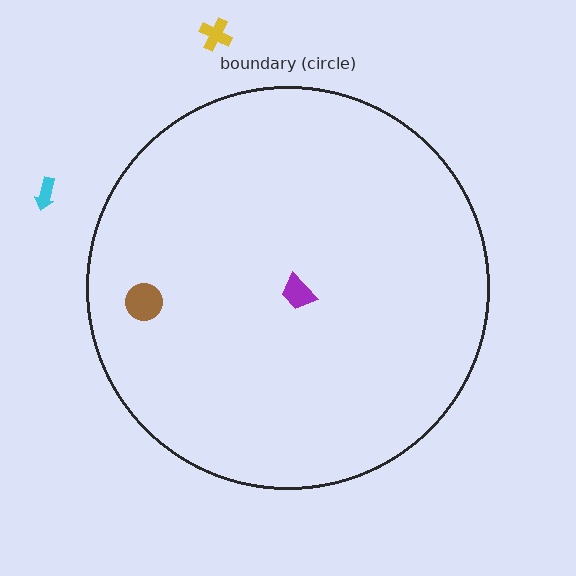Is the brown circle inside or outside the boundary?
Inside.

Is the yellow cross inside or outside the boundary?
Outside.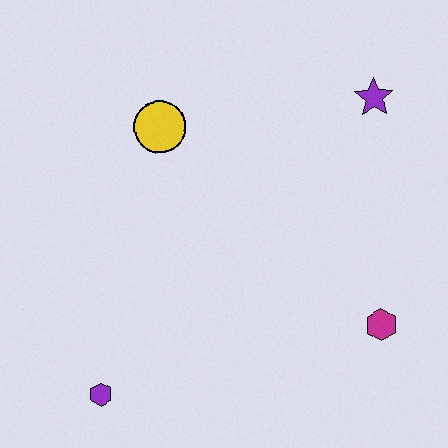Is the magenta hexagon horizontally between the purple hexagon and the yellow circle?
No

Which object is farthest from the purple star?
The purple hexagon is farthest from the purple star.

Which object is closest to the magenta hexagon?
The purple star is closest to the magenta hexagon.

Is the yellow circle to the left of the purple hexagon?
No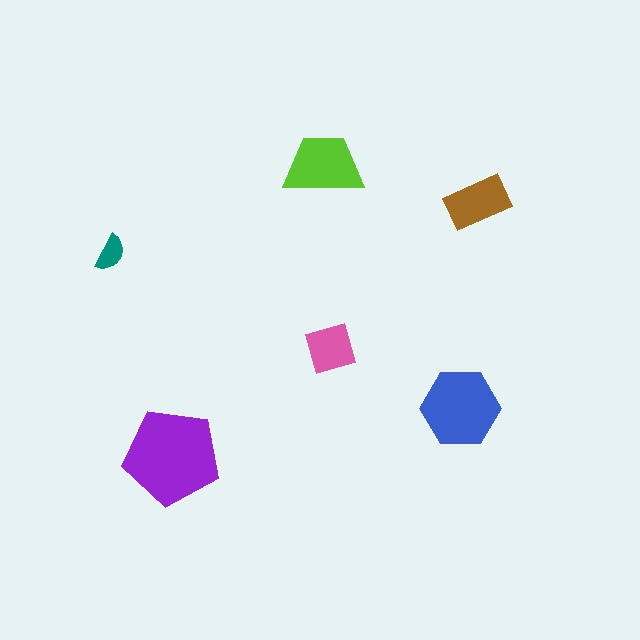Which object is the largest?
The purple pentagon.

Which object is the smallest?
The teal semicircle.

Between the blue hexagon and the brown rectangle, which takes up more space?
The blue hexagon.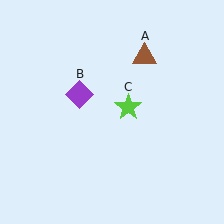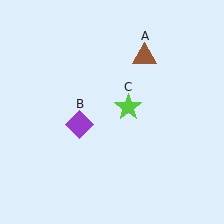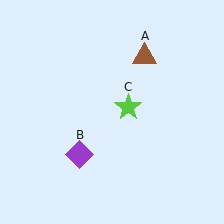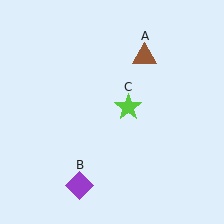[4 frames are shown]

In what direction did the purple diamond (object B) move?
The purple diamond (object B) moved down.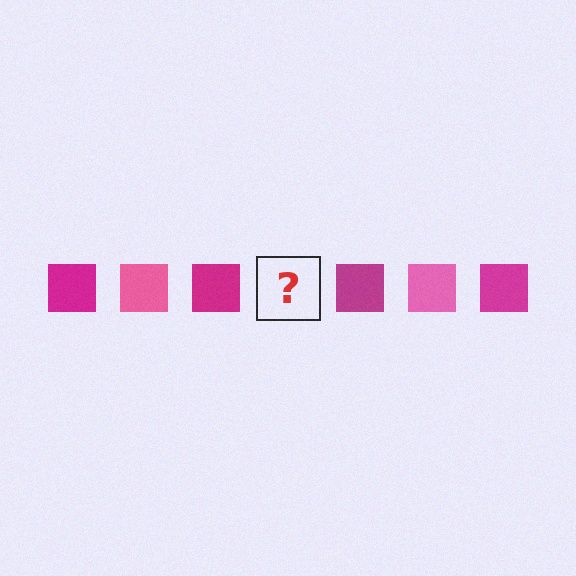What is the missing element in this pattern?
The missing element is a pink square.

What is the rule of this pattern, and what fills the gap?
The rule is that the pattern cycles through magenta, pink squares. The gap should be filled with a pink square.